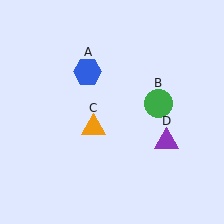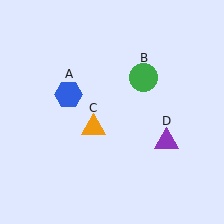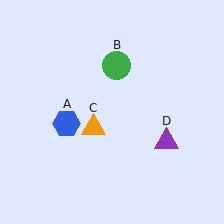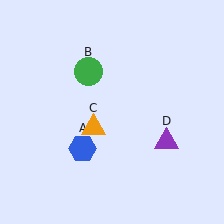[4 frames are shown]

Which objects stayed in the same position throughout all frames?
Orange triangle (object C) and purple triangle (object D) remained stationary.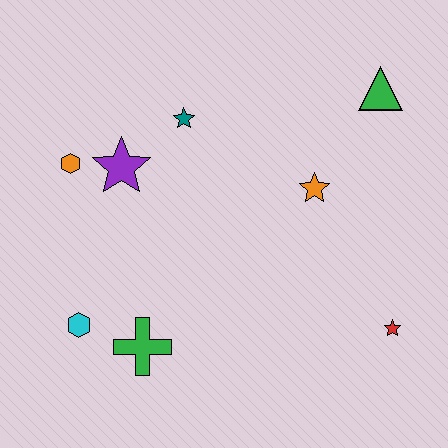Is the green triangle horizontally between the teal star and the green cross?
No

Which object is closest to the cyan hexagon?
The green cross is closest to the cyan hexagon.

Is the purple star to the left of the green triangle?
Yes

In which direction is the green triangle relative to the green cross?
The green triangle is above the green cross.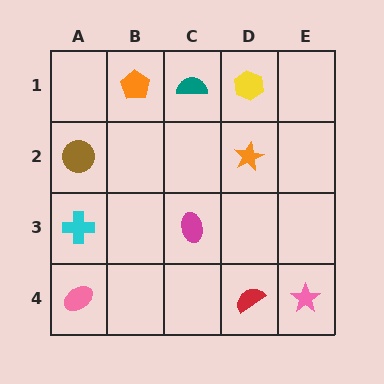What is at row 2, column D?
An orange star.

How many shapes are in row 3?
2 shapes.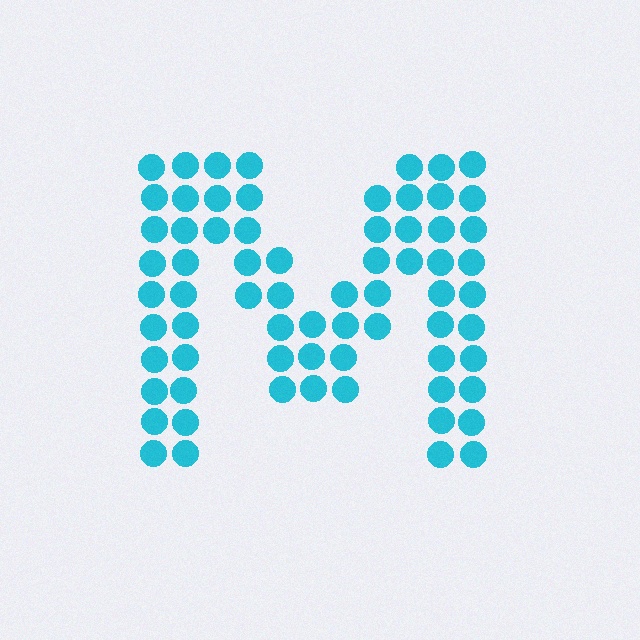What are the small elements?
The small elements are circles.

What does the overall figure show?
The overall figure shows the letter M.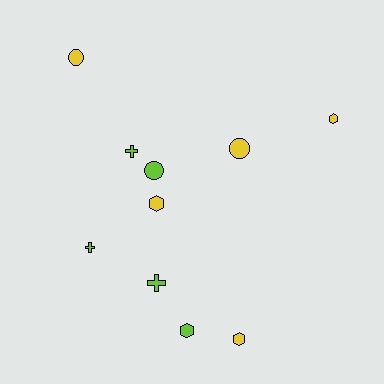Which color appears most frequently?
Yellow, with 5 objects.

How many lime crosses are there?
There are 3 lime crosses.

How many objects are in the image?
There are 10 objects.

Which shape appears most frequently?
Hexagon, with 4 objects.